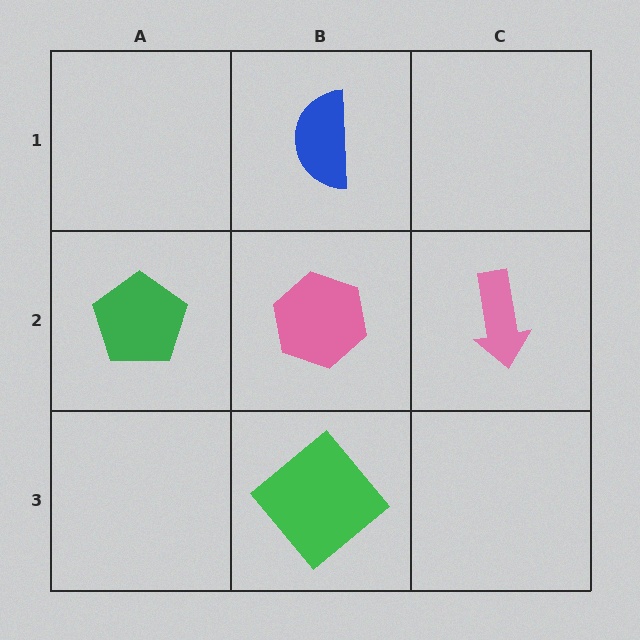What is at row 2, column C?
A pink arrow.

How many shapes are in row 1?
1 shape.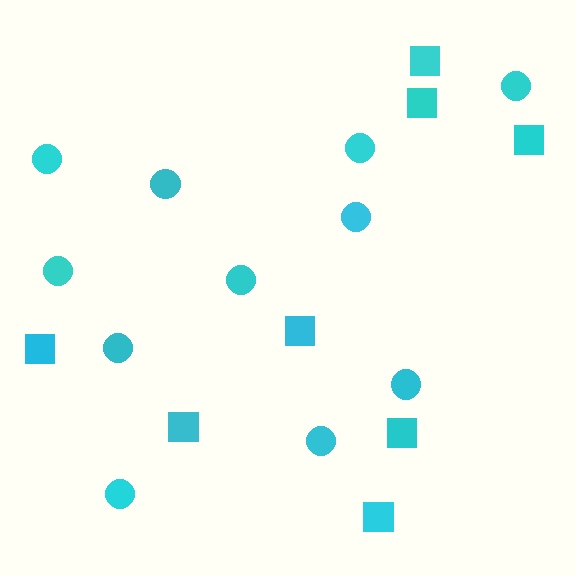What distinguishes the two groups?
There are 2 groups: one group of squares (8) and one group of circles (11).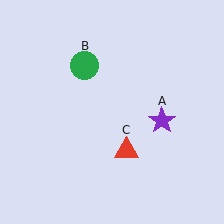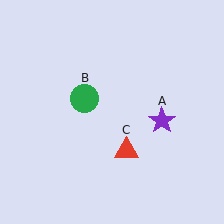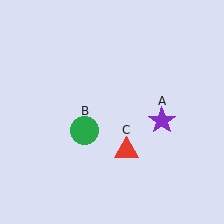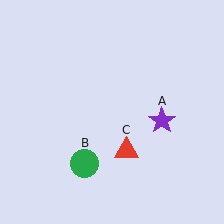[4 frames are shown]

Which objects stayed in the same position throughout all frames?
Purple star (object A) and red triangle (object C) remained stationary.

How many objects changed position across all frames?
1 object changed position: green circle (object B).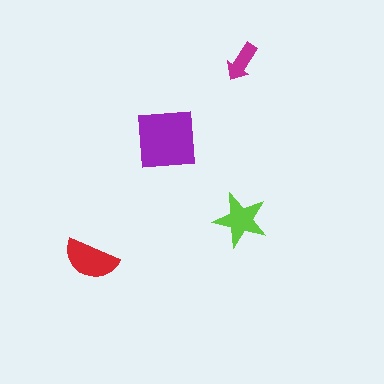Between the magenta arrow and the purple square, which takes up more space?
The purple square.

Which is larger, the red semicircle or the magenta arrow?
The red semicircle.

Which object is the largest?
The purple square.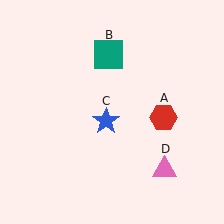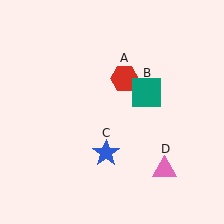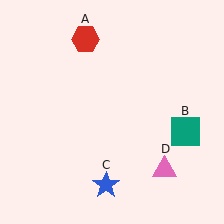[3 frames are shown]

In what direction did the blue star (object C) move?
The blue star (object C) moved down.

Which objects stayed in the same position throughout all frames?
Pink triangle (object D) remained stationary.